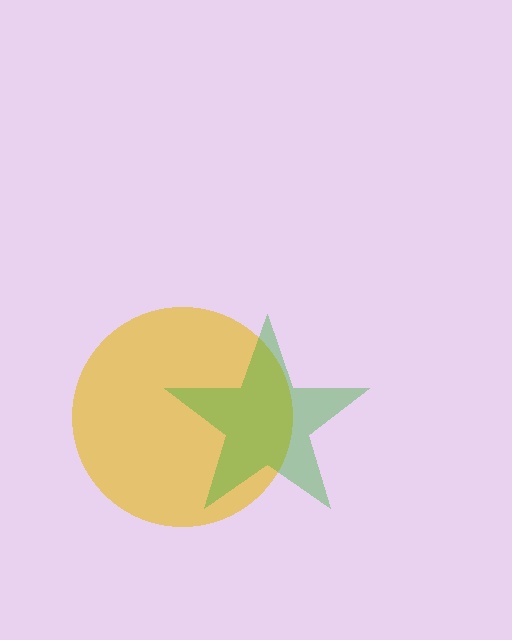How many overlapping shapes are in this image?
There are 2 overlapping shapes in the image.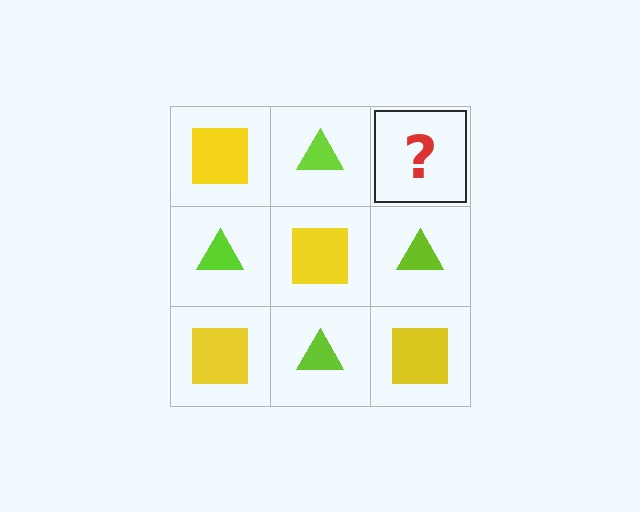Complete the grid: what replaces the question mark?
The question mark should be replaced with a yellow square.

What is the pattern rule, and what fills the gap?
The rule is that it alternates yellow square and lime triangle in a checkerboard pattern. The gap should be filled with a yellow square.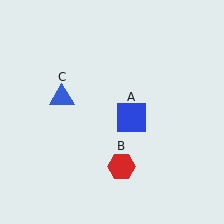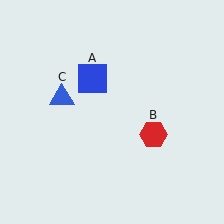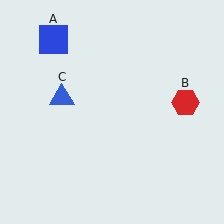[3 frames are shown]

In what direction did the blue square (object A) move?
The blue square (object A) moved up and to the left.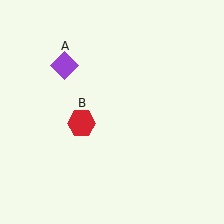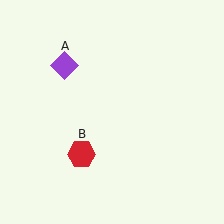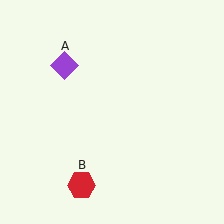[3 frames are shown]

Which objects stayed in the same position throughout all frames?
Purple diamond (object A) remained stationary.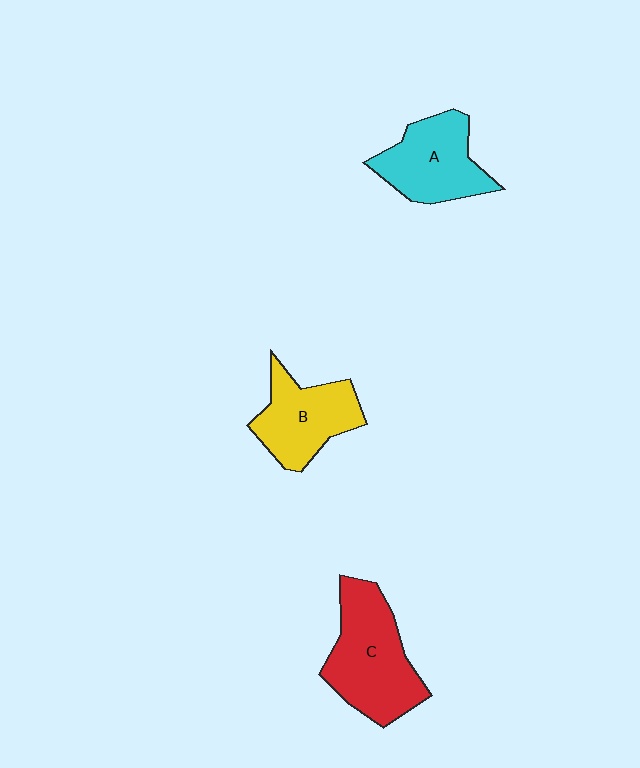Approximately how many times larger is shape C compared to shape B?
Approximately 1.3 times.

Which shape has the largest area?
Shape C (red).